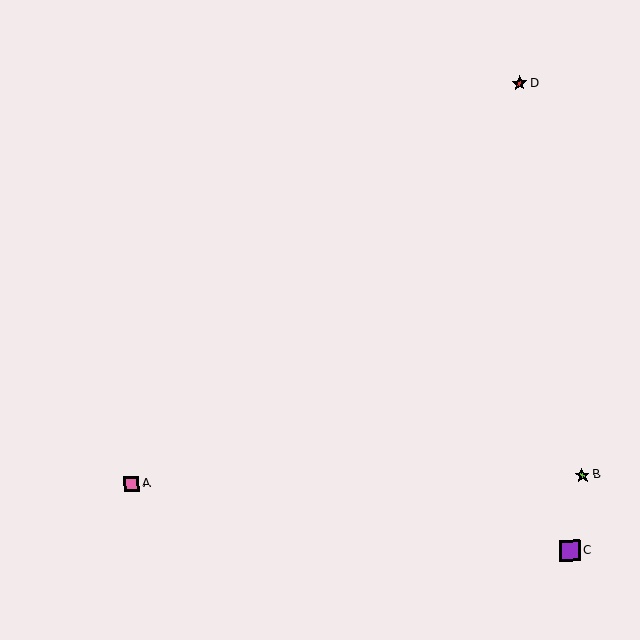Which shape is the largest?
The purple square (labeled C) is the largest.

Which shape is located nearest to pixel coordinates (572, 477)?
The lime star (labeled B) at (582, 475) is nearest to that location.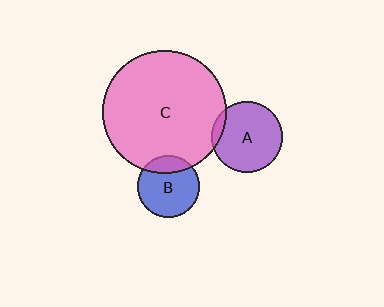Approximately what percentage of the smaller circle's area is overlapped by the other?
Approximately 10%.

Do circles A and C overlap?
Yes.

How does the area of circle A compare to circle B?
Approximately 1.3 times.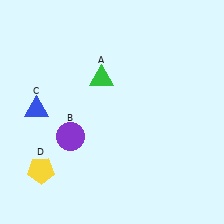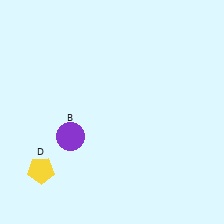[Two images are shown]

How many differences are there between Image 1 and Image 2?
There are 2 differences between the two images.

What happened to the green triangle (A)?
The green triangle (A) was removed in Image 2. It was in the top-left area of Image 1.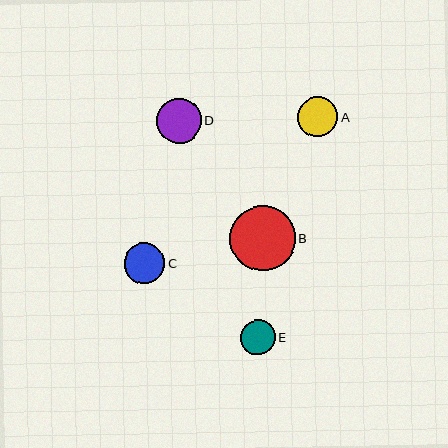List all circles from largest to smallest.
From largest to smallest: B, D, C, A, E.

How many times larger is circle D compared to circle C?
Circle D is approximately 1.1 times the size of circle C.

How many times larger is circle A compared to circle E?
Circle A is approximately 1.1 times the size of circle E.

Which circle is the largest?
Circle B is the largest with a size of approximately 65 pixels.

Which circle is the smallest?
Circle E is the smallest with a size of approximately 35 pixels.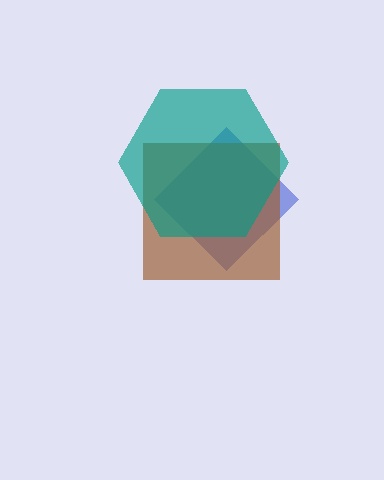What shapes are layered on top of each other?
The layered shapes are: a blue diamond, a brown square, a teal hexagon.